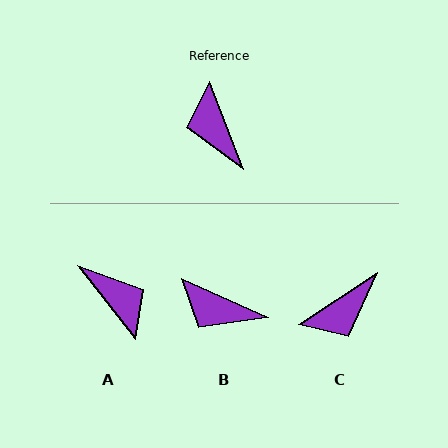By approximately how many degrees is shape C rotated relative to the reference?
Approximately 103 degrees counter-clockwise.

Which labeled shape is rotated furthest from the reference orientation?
A, about 163 degrees away.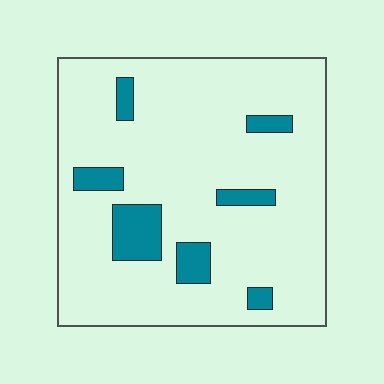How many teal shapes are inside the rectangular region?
7.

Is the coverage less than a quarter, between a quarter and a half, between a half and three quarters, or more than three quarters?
Less than a quarter.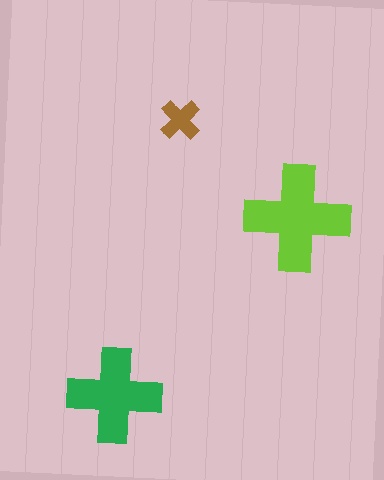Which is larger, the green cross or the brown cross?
The green one.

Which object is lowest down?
The green cross is bottommost.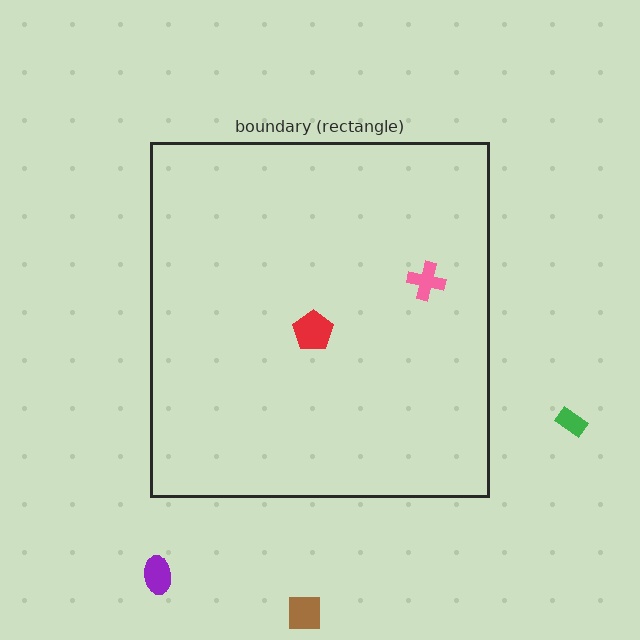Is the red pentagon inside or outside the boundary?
Inside.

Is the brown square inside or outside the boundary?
Outside.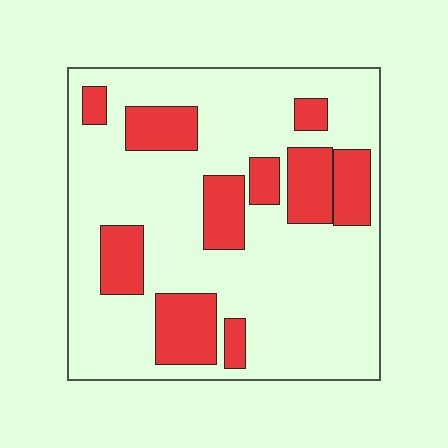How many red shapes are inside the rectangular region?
10.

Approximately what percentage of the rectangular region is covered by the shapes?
Approximately 25%.